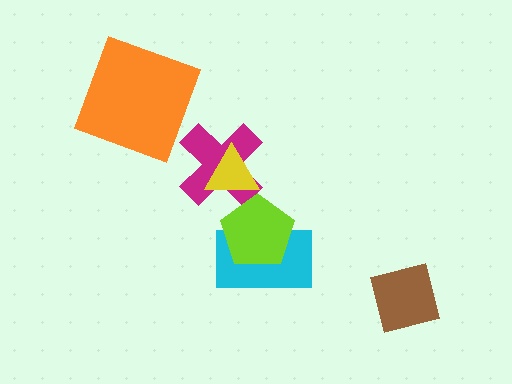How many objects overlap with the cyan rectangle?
1 object overlaps with the cyan rectangle.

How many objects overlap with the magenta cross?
1 object overlaps with the magenta cross.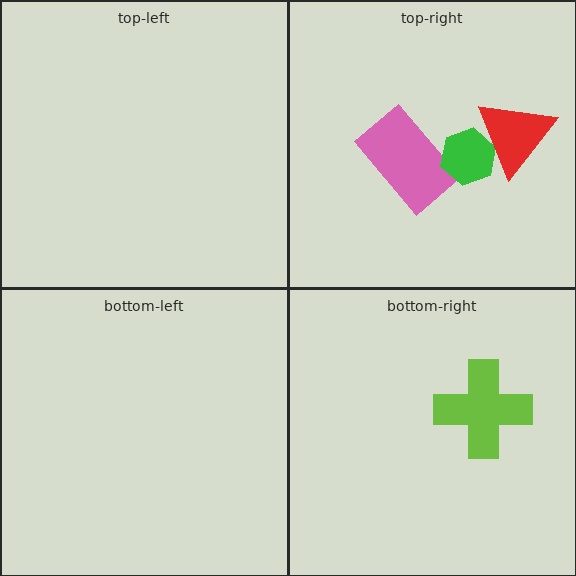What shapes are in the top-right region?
The pink rectangle, the green hexagon, the red triangle.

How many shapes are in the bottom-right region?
1.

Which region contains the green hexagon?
The top-right region.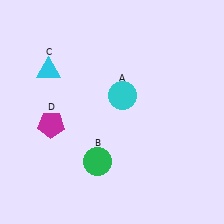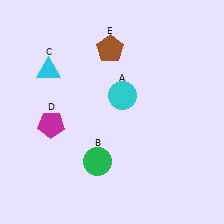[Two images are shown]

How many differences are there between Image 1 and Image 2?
There is 1 difference between the two images.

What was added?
A brown pentagon (E) was added in Image 2.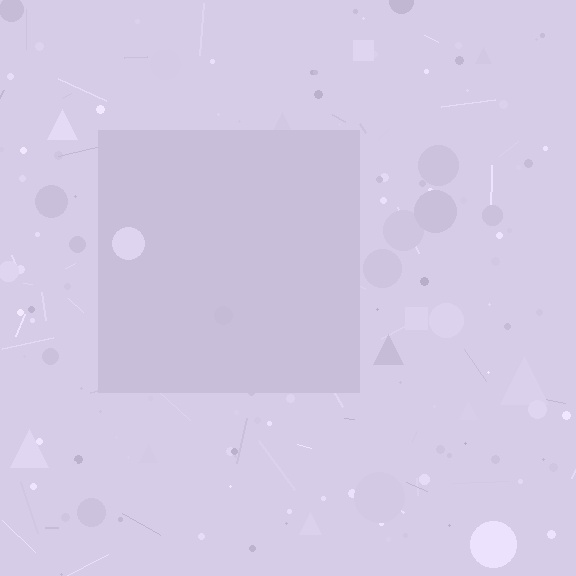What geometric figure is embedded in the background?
A square is embedded in the background.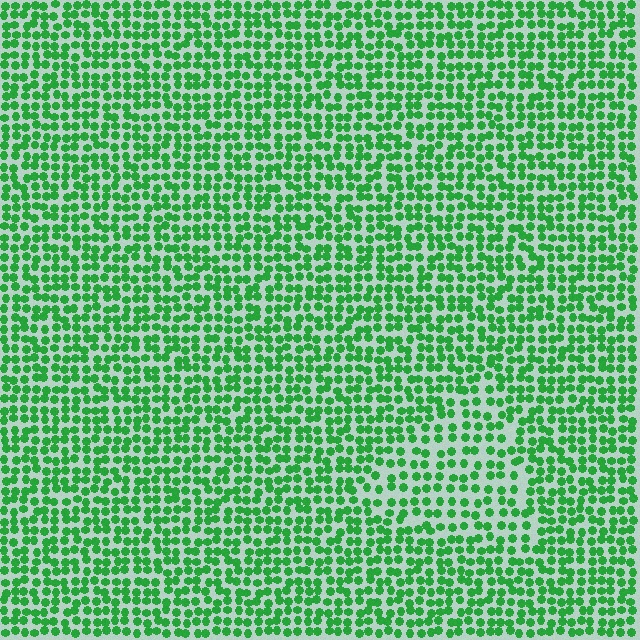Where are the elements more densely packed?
The elements are more densely packed outside the triangle boundary.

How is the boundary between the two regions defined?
The boundary is defined by a change in element density (approximately 1.5x ratio). All elements are the same color, size, and shape.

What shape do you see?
I see a triangle.